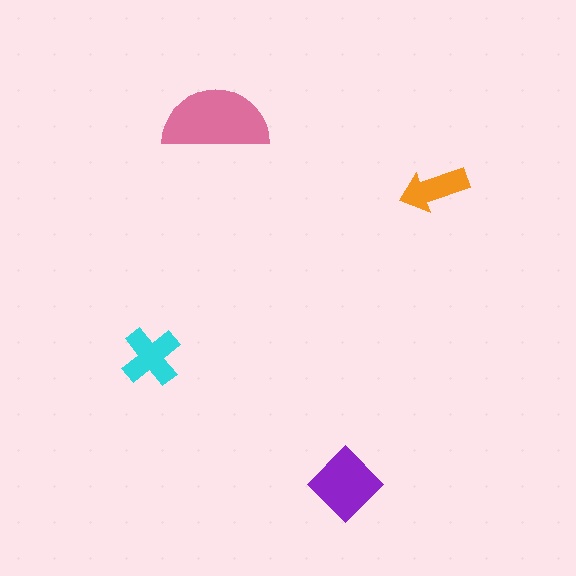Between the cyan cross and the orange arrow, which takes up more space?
The cyan cross.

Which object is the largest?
The pink semicircle.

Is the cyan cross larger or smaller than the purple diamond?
Smaller.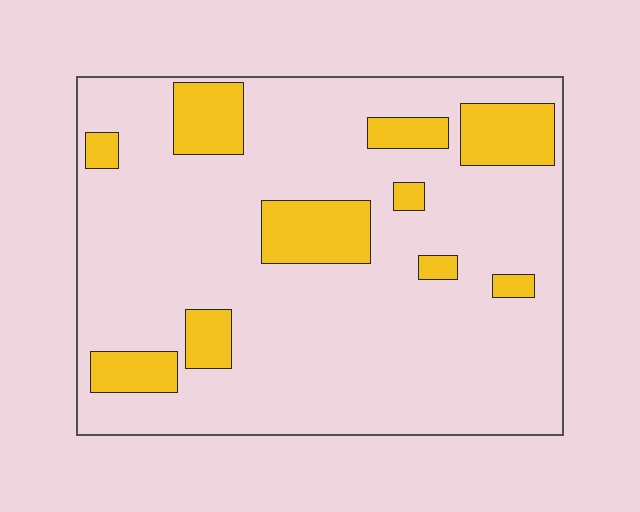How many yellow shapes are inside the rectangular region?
10.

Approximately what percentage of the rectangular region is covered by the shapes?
Approximately 20%.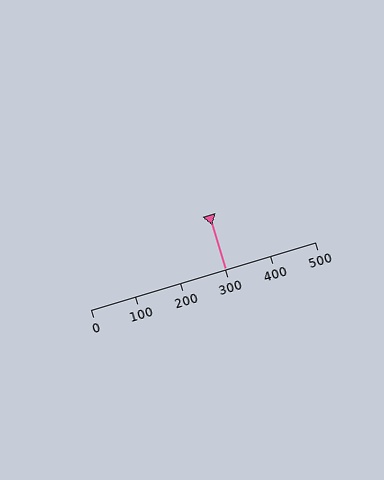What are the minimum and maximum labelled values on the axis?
The axis runs from 0 to 500.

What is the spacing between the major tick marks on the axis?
The major ticks are spaced 100 apart.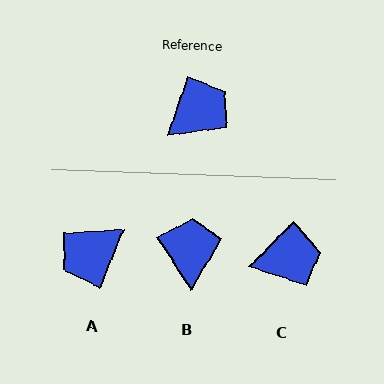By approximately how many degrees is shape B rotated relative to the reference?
Approximately 52 degrees counter-clockwise.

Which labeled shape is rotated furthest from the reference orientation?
A, about 176 degrees away.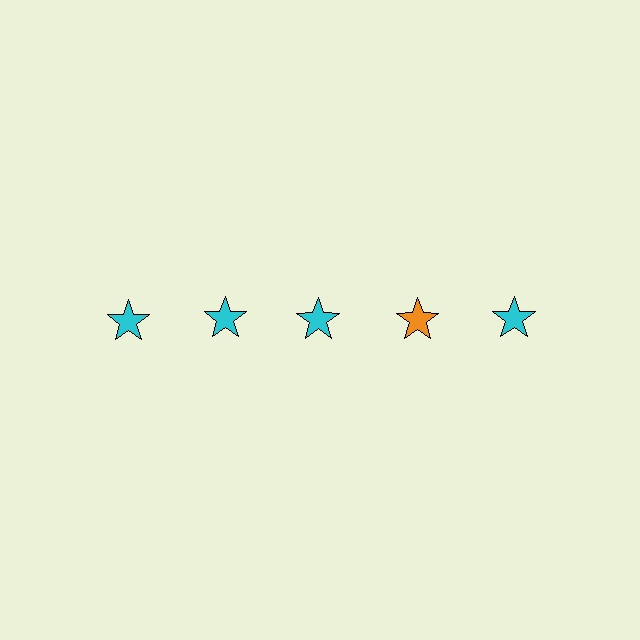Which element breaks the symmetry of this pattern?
The orange star in the top row, second from right column breaks the symmetry. All other shapes are cyan stars.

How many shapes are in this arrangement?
There are 5 shapes arranged in a grid pattern.